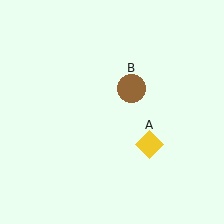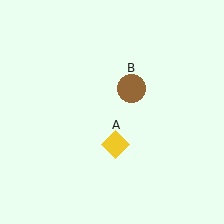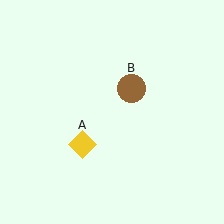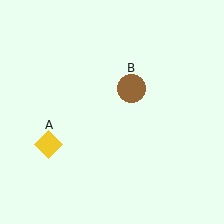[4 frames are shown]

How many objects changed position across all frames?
1 object changed position: yellow diamond (object A).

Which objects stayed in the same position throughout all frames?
Brown circle (object B) remained stationary.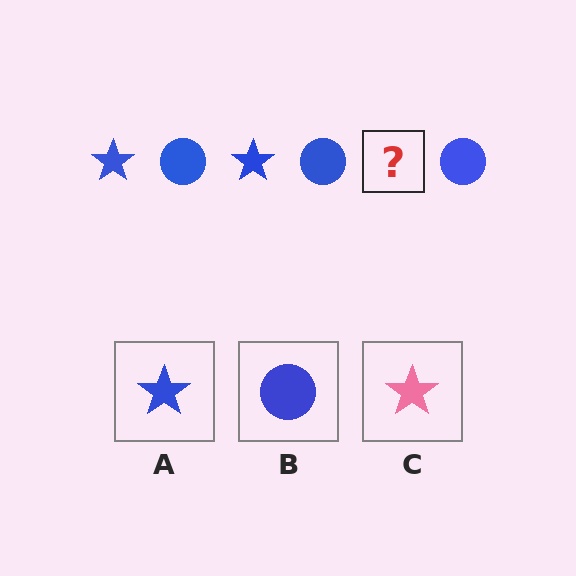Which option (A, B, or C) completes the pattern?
A.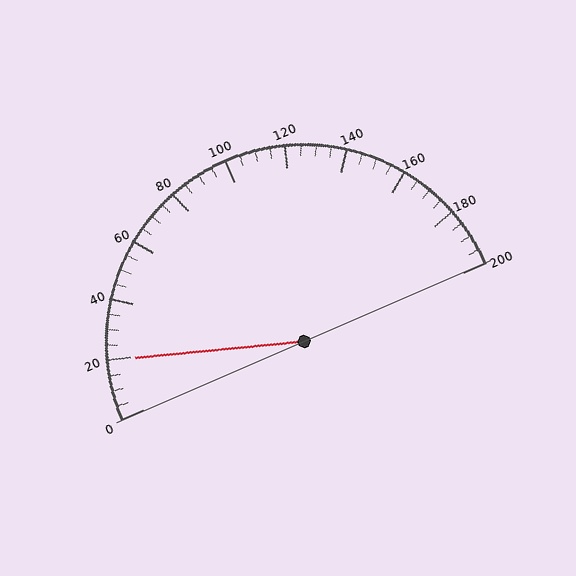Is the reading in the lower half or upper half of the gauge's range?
The reading is in the lower half of the range (0 to 200).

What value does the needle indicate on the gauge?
The needle indicates approximately 20.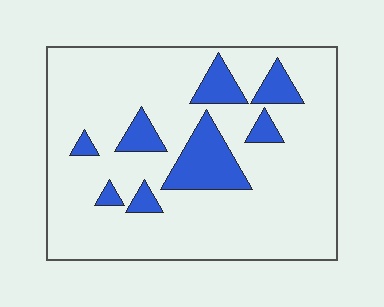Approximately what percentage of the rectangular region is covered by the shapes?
Approximately 15%.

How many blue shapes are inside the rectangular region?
8.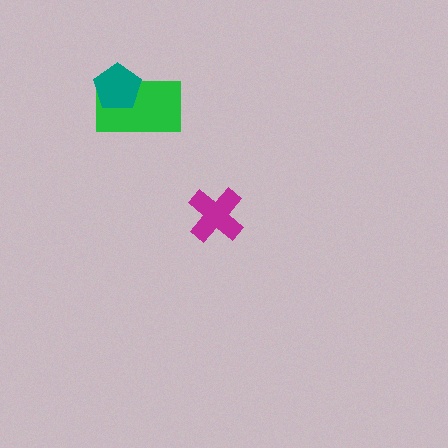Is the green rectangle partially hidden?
Yes, it is partially covered by another shape.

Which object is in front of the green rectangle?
The teal pentagon is in front of the green rectangle.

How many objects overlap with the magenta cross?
0 objects overlap with the magenta cross.